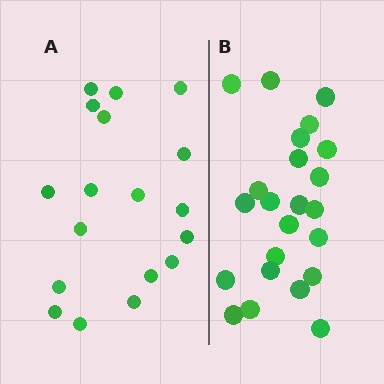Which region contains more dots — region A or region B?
Region B (the right region) has more dots.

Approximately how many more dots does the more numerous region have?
Region B has about 5 more dots than region A.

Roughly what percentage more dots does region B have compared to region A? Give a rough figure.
About 30% more.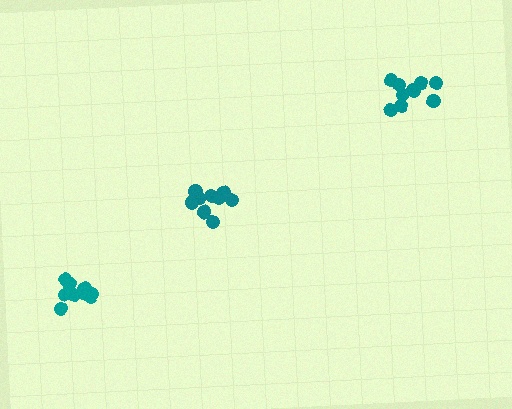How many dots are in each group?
Group 1: 9 dots, Group 2: 9 dots, Group 3: 9 dots (27 total).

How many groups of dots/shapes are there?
There are 3 groups.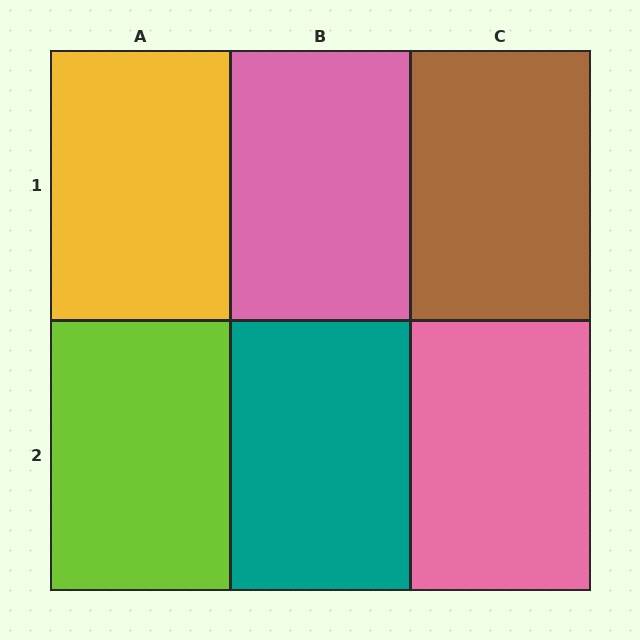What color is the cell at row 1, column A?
Yellow.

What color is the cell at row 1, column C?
Brown.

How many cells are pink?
2 cells are pink.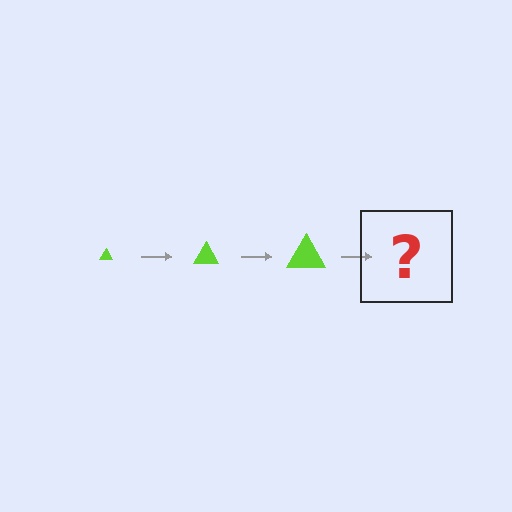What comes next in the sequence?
The next element should be a lime triangle, larger than the previous one.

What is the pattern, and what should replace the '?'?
The pattern is that the triangle gets progressively larger each step. The '?' should be a lime triangle, larger than the previous one.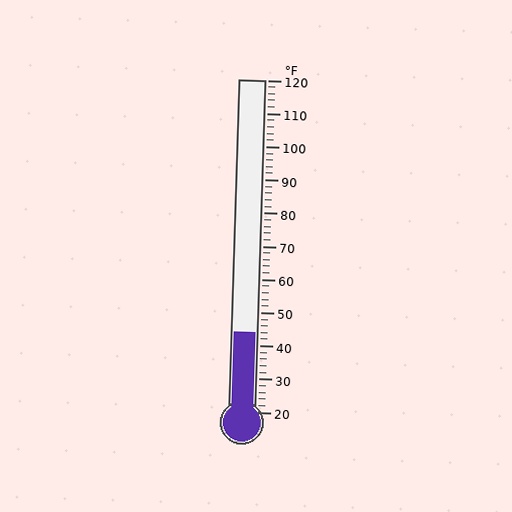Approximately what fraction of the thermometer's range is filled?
The thermometer is filled to approximately 25% of its range.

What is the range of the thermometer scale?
The thermometer scale ranges from 20°F to 120°F.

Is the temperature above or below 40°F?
The temperature is above 40°F.